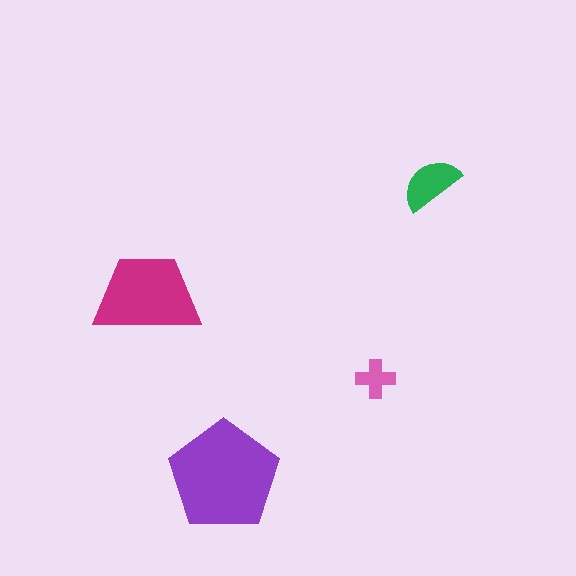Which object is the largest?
The purple pentagon.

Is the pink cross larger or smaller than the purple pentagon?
Smaller.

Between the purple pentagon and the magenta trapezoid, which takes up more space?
The purple pentagon.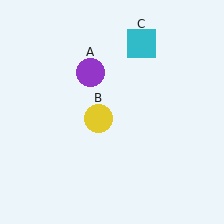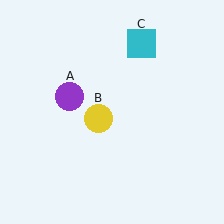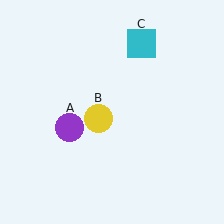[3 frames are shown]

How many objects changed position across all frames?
1 object changed position: purple circle (object A).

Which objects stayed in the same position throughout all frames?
Yellow circle (object B) and cyan square (object C) remained stationary.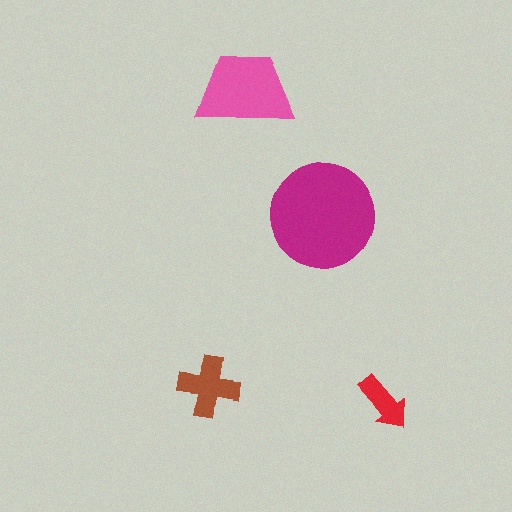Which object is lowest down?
The red arrow is bottommost.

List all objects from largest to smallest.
The magenta circle, the pink trapezoid, the brown cross, the red arrow.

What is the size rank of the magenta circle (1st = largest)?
1st.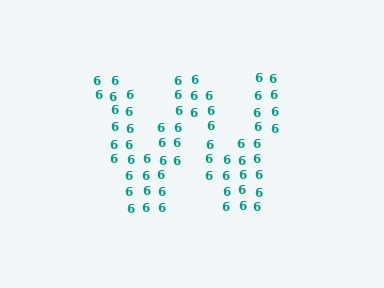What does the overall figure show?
The overall figure shows the letter W.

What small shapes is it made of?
It is made of small digit 6's.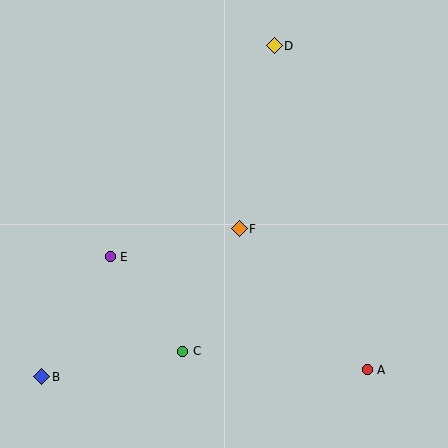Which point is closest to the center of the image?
Point F at (239, 229) is closest to the center.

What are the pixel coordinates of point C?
Point C is at (183, 351).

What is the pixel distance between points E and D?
The distance between E and D is 267 pixels.